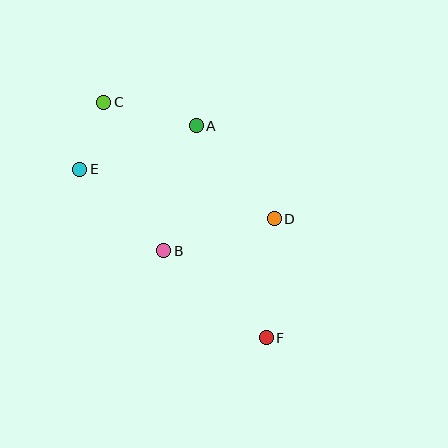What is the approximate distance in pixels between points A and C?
The distance between A and C is approximately 95 pixels.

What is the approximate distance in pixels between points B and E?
The distance between B and E is approximately 117 pixels.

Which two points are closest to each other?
Points C and E are closest to each other.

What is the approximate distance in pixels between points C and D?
The distance between C and D is approximately 207 pixels.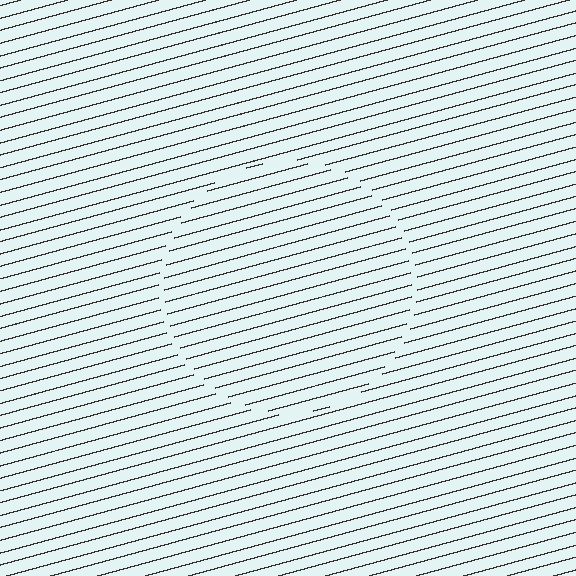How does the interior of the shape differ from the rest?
The interior of the shape contains the same grating, shifted by half a period — the contour is defined by the phase discontinuity where line-ends from the inner and outer gratings abut.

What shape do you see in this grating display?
An illusory circle. The interior of the shape contains the same grating, shifted by half a period — the contour is defined by the phase discontinuity where line-ends from the inner and outer gratings abut.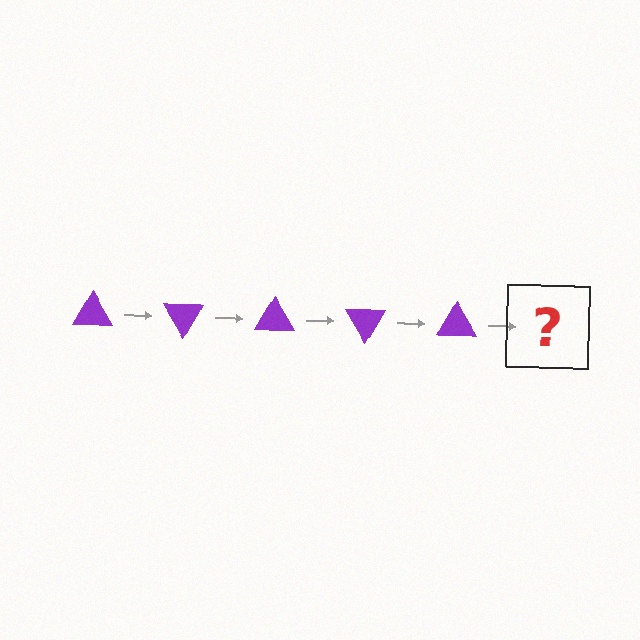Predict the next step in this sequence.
The next step is a purple triangle rotated 300 degrees.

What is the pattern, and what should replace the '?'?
The pattern is that the triangle rotates 60 degrees each step. The '?' should be a purple triangle rotated 300 degrees.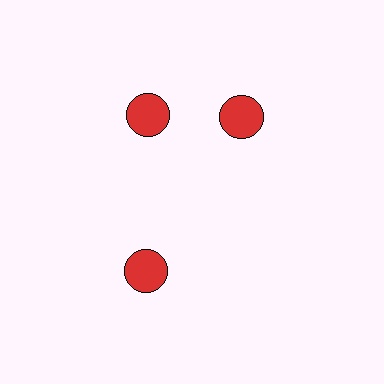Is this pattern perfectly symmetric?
No. The 3 red circles are arranged in a ring, but one element near the 3 o'clock position is rotated out of alignment along the ring, breaking the 3-fold rotational symmetry.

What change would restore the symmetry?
The symmetry would be restored by rotating it back into even spacing with its neighbors so that all 3 circles sit at equal angles and equal distance from the center.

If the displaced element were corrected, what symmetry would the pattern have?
It would have 3-fold rotational symmetry — the pattern would map onto itself every 120 degrees.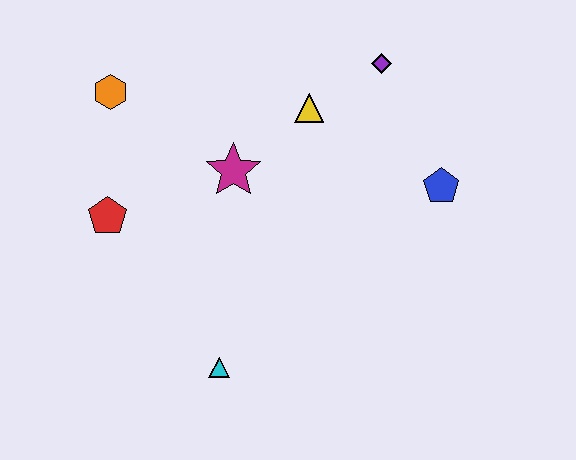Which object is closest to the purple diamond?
The yellow triangle is closest to the purple diamond.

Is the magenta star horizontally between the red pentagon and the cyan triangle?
No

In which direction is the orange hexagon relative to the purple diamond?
The orange hexagon is to the left of the purple diamond.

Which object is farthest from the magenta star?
The blue pentagon is farthest from the magenta star.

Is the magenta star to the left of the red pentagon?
No